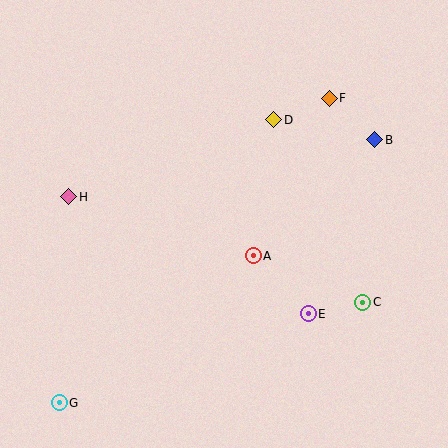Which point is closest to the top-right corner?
Point F is closest to the top-right corner.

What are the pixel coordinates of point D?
Point D is at (274, 120).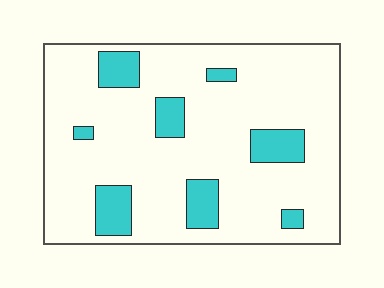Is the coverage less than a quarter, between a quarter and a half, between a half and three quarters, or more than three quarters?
Less than a quarter.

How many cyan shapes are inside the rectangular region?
8.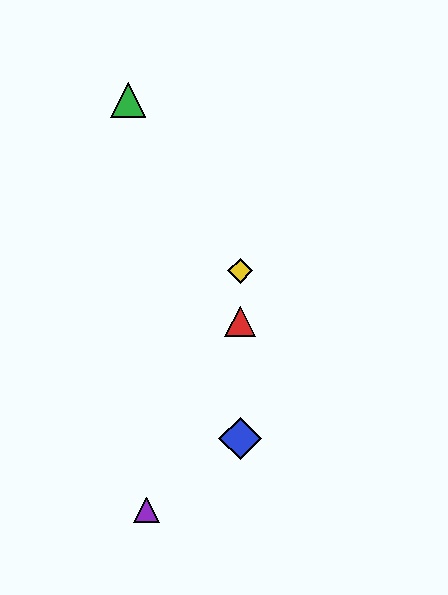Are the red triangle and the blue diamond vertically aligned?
Yes, both are at x≈240.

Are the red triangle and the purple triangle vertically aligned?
No, the red triangle is at x≈240 and the purple triangle is at x≈146.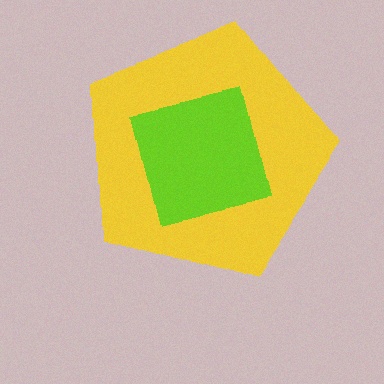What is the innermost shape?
The lime square.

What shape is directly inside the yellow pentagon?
The lime square.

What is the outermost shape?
The yellow pentagon.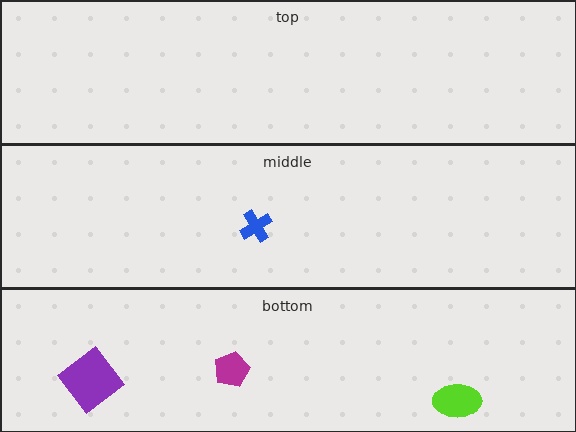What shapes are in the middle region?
The blue cross.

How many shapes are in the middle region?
1.